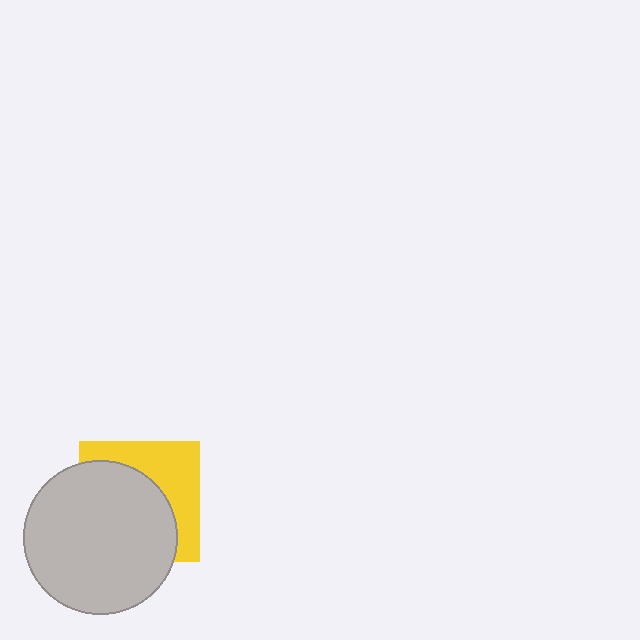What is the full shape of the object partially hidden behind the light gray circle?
The partially hidden object is a yellow square.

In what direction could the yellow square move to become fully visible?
The yellow square could move toward the upper-right. That would shift it out from behind the light gray circle entirely.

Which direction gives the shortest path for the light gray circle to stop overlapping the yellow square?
Moving toward the lower-left gives the shortest separation.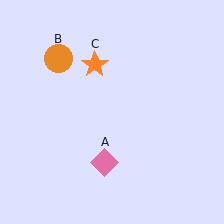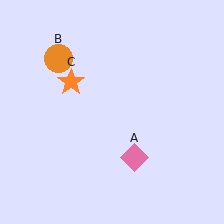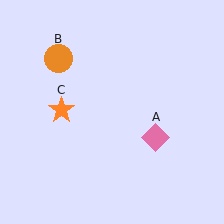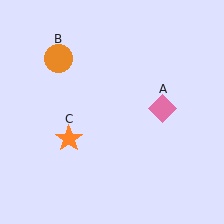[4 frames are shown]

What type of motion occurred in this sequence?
The pink diamond (object A), orange star (object C) rotated counterclockwise around the center of the scene.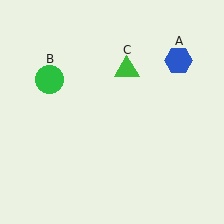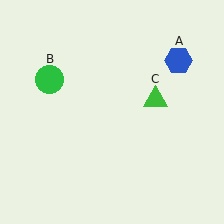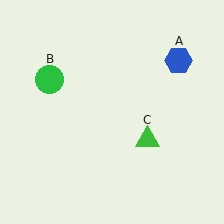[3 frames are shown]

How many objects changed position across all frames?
1 object changed position: green triangle (object C).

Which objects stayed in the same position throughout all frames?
Blue hexagon (object A) and green circle (object B) remained stationary.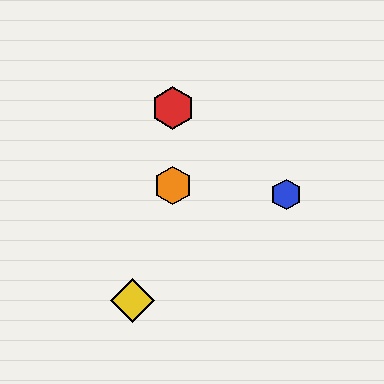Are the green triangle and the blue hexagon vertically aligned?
No, the green triangle is at x≈173 and the blue hexagon is at x≈286.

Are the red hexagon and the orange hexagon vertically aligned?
Yes, both are at x≈173.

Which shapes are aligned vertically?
The red hexagon, the green triangle, the purple hexagon, the orange hexagon are aligned vertically.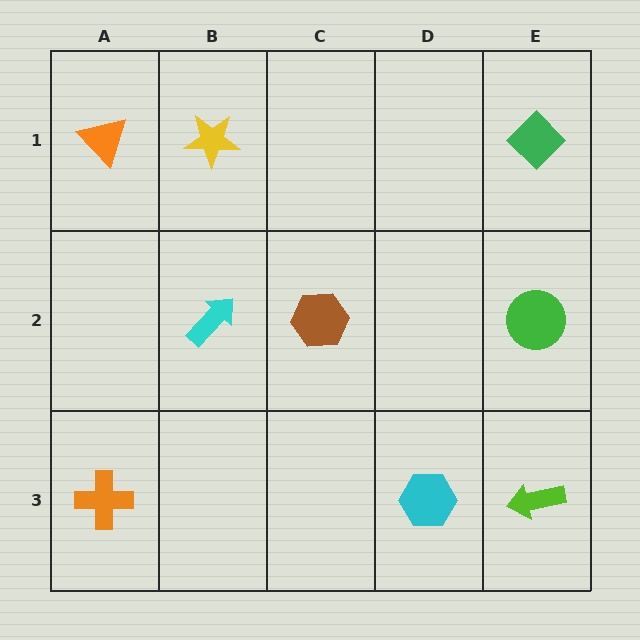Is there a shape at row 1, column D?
No, that cell is empty.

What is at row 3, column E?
A lime arrow.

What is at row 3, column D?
A cyan hexagon.